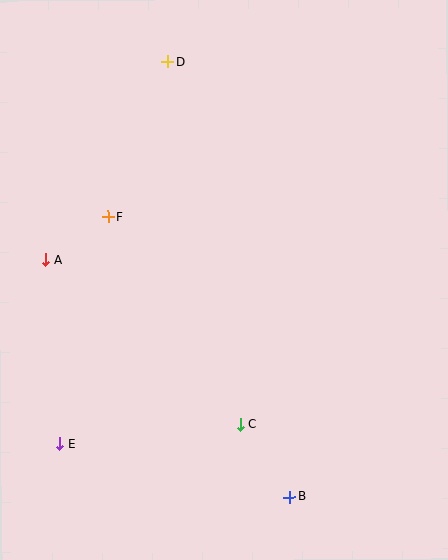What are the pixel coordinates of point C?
Point C is at (240, 424).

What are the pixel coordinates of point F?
Point F is at (108, 217).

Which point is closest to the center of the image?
Point F at (108, 217) is closest to the center.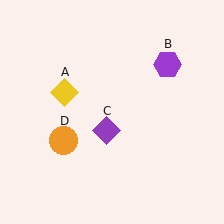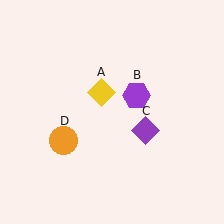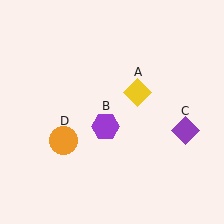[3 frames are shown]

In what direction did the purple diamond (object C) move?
The purple diamond (object C) moved right.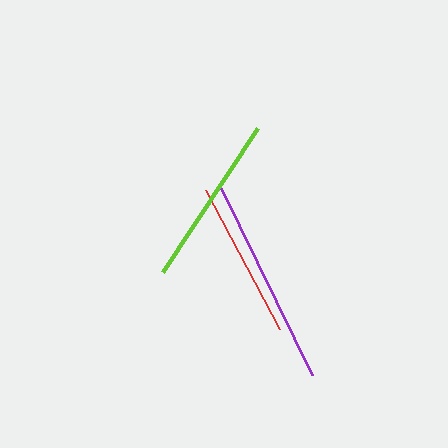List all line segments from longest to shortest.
From longest to shortest: purple, lime, red.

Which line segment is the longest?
The purple line is the longest at approximately 208 pixels.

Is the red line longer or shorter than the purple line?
The purple line is longer than the red line.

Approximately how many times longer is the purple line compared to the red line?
The purple line is approximately 1.3 times the length of the red line.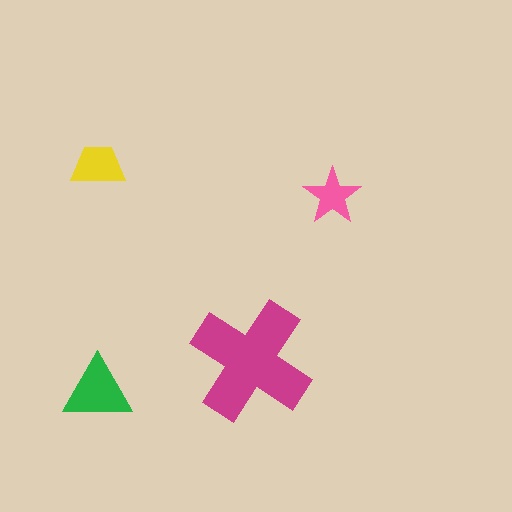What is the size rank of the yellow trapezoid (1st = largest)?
3rd.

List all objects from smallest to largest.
The pink star, the yellow trapezoid, the green triangle, the magenta cross.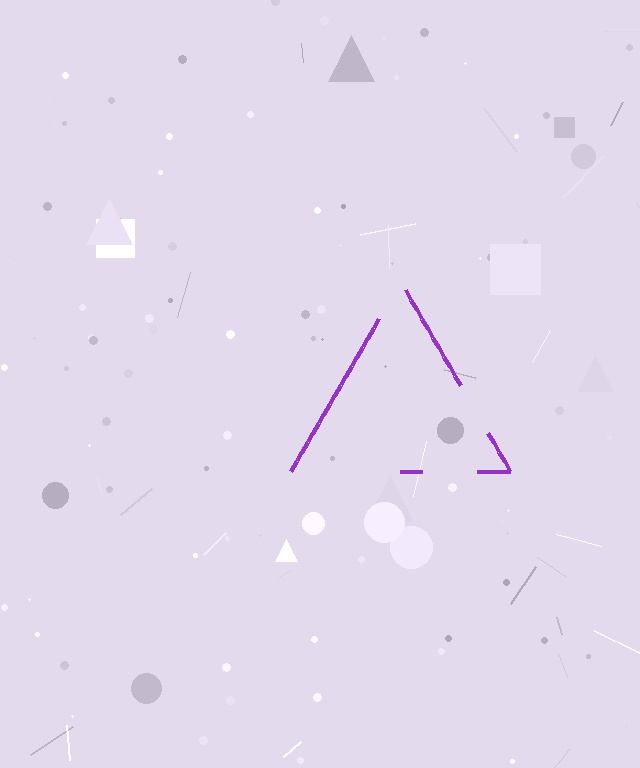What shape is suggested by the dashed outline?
The dashed outline suggests a triangle.